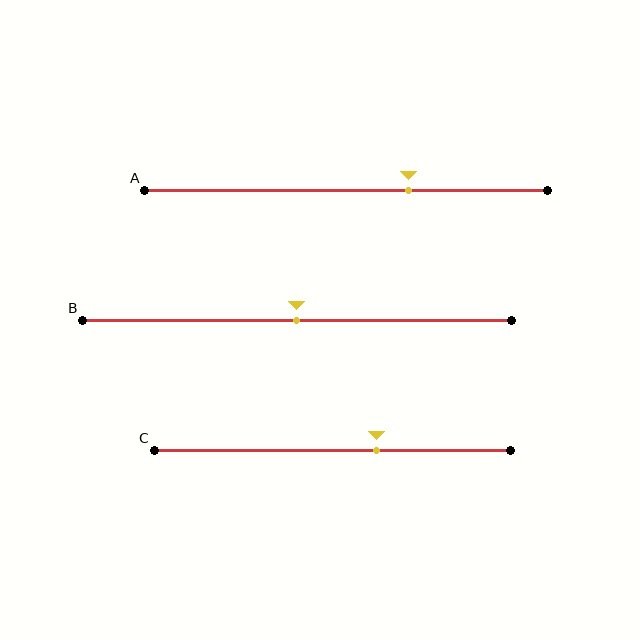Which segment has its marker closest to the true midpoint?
Segment B has its marker closest to the true midpoint.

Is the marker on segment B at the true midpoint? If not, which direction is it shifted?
Yes, the marker on segment B is at the true midpoint.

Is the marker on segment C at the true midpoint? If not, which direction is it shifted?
No, the marker on segment C is shifted to the right by about 13% of the segment length.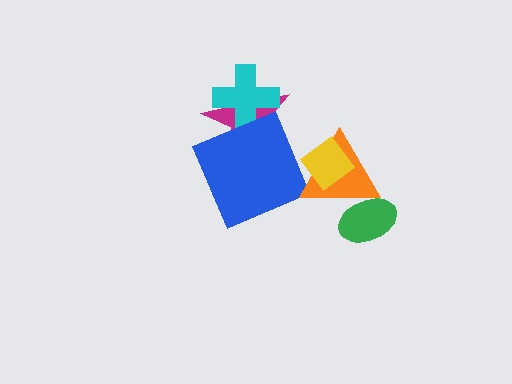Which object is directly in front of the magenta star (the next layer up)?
The cyan cross is directly in front of the magenta star.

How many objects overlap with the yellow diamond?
1 object overlaps with the yellow diamond.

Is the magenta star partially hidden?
Yes, it is partially covered by another shape.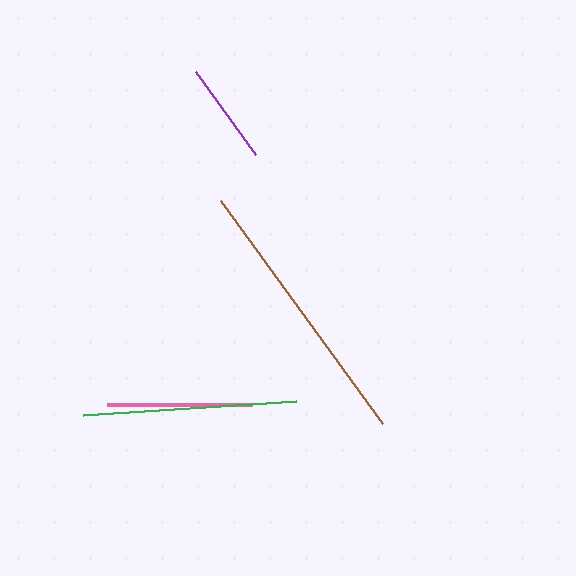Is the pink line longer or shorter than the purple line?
The pink line is longer than the purple line.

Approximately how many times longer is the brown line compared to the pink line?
The brown line is approximately 1.9 times the length of the pink line.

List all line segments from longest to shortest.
From longest to shortest: brown, green, pink, purple.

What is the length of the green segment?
The green segment is approximately 213 pixels long.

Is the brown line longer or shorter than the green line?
The brown line is longer than the green line.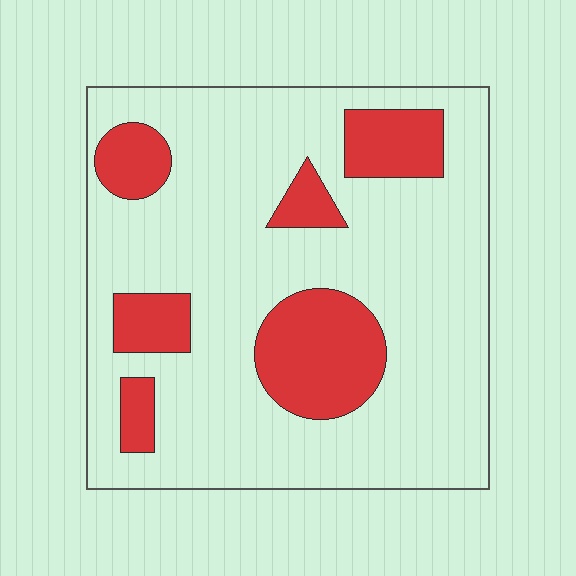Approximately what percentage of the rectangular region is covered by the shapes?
Approximately 20%.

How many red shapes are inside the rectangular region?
6.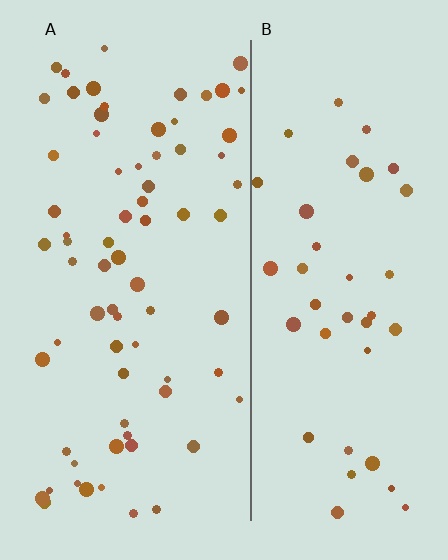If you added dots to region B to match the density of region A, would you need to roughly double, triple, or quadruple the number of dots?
Approximately double.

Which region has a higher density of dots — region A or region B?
A (the left).